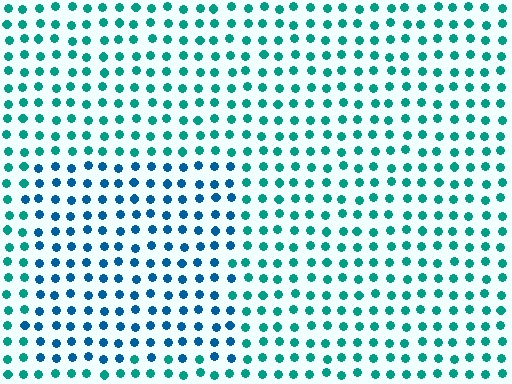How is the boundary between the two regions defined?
The boundary is defined purely by a slight shift in hue (about 34 degrees). Spacing, size, and orientation are identical on both sides.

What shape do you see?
I see a rectangle.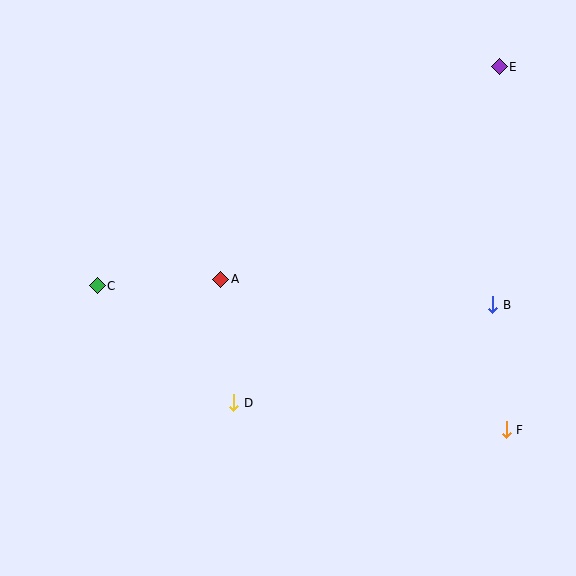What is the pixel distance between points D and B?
The distance between D and B is 277 pixels.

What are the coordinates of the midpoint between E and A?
The midpoint between E and A is at (360, 173).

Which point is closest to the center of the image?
Point A at (221, 279) is closest to the center.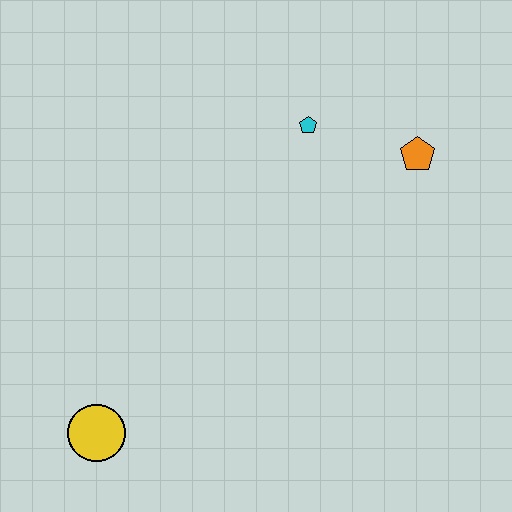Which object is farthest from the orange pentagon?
The yellow circle is farthest from the orange pentagon.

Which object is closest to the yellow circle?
The cyan pentagon is closest to the yellow circle.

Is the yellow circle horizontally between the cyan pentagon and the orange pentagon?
No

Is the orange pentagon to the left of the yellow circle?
No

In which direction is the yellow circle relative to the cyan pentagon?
The yellow circle is below the cyan pentagon.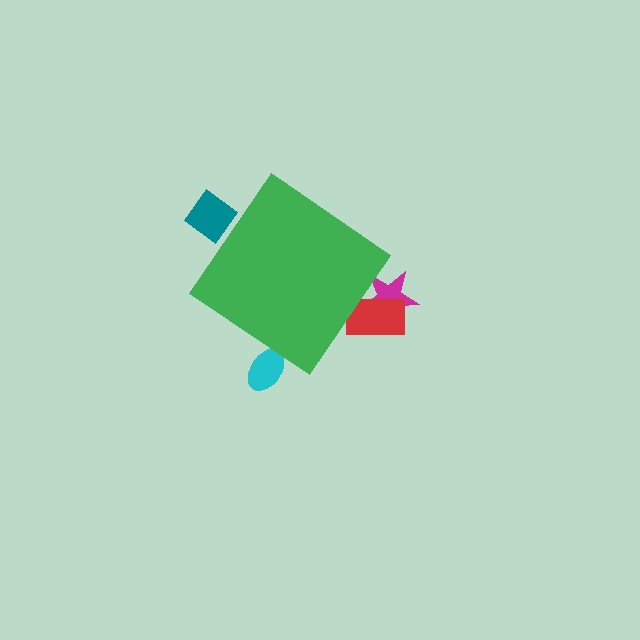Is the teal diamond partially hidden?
Yes, the teal diamond is partially hidden behind the green diamond.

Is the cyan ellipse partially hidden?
Yes, the cyan ellipse is partially hidden behind the green diamond.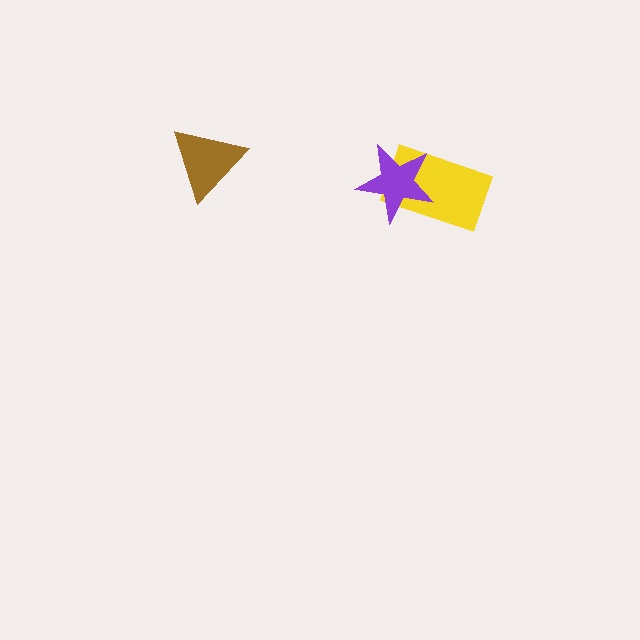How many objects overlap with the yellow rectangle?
1 object overlaps with the yellow rectangle.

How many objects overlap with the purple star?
1 object overlaps with the purple star.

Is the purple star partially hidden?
No, no other shape covers it.